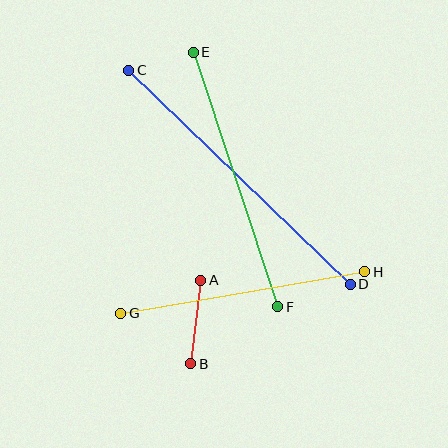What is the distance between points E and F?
The distance is approximately 268 pixels.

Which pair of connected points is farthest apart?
Points C and D are farthest apart.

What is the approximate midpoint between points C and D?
The midpoint is at approximately (239, 177) pixels.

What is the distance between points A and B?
The distance is approximately 84 pixels.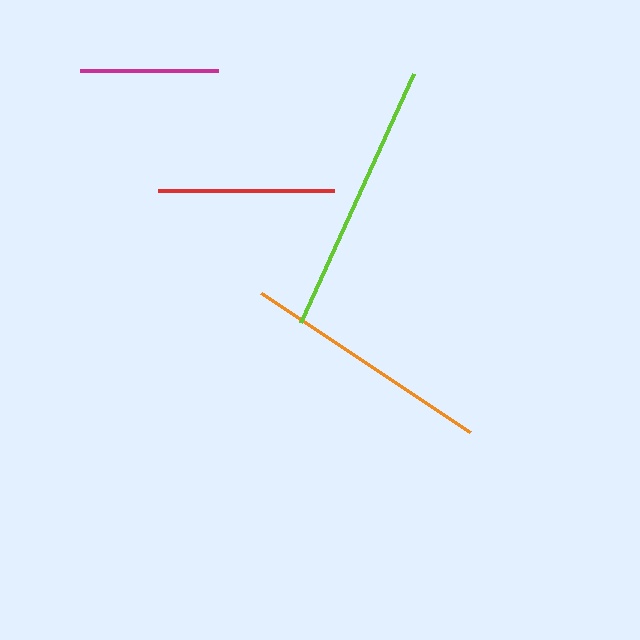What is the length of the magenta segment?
The magenta segment is approximately 139 pixels long.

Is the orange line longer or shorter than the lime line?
The lime line is longer than the orange line.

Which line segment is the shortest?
The magenta line is the shortest at approximately 139 pixels.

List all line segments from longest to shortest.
From longest to shortest: lime, orange, red, magenta.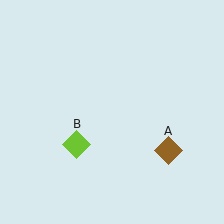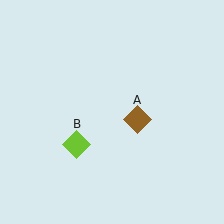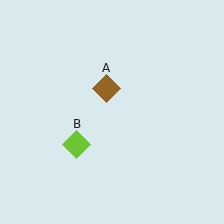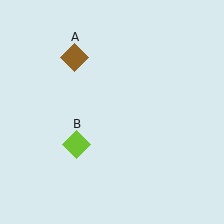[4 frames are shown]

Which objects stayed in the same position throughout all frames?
Lime diamond (object B) remained stationary.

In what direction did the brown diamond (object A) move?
The brown diamond (object A) moved up and to the left.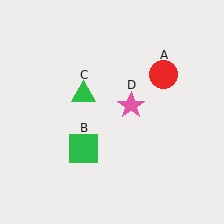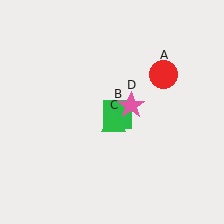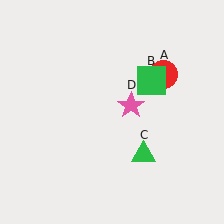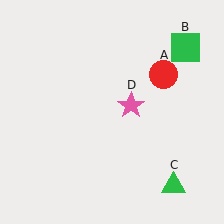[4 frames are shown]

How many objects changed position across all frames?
2 objects changed position: green square (object B), green triangle (object C).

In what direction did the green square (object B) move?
The green square (object B) moved up and to the right.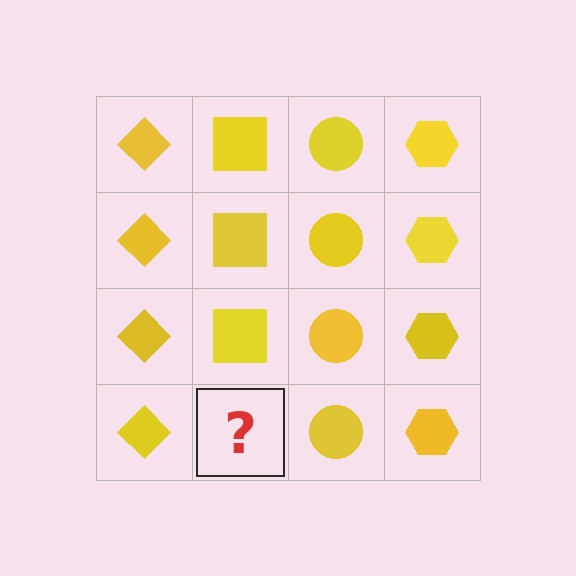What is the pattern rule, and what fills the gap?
The rule is that each column has a consistent shape. The gap should be filled with a yellow square.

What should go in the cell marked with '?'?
The missing cell should contain a yellow square.